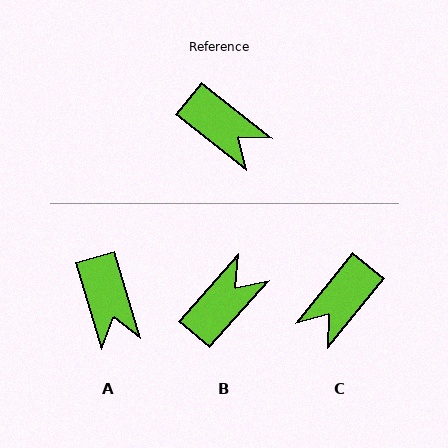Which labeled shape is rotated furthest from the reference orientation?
C, about 90 degrees away.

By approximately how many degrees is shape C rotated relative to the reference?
Approximately 90 degrees clockwise.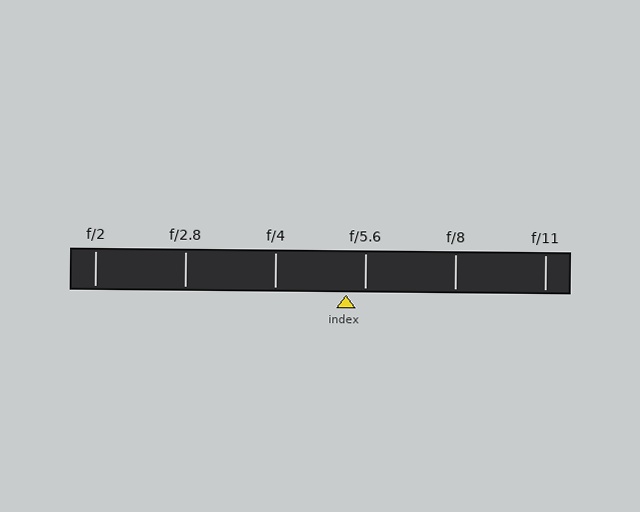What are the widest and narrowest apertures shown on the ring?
The widest aperture shown is f/2 and the narrowest is f/11.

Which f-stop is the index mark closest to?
The index mark is closest to f/5.6.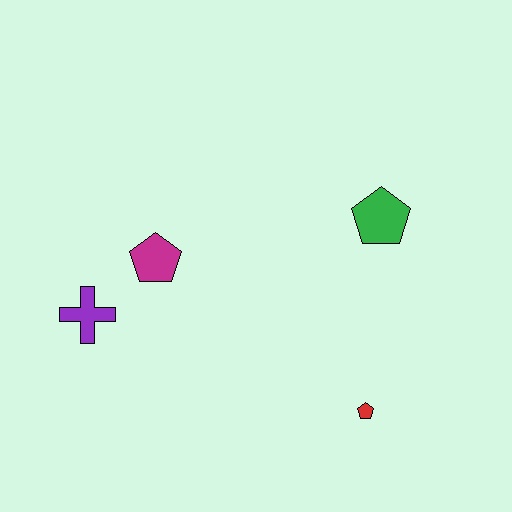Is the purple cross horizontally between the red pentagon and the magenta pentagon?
No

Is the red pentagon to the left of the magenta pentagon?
No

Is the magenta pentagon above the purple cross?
Yes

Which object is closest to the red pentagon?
The green pentagon is closest to the red pentagon.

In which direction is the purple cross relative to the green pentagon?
The purple cross is to the left of the green pentagon.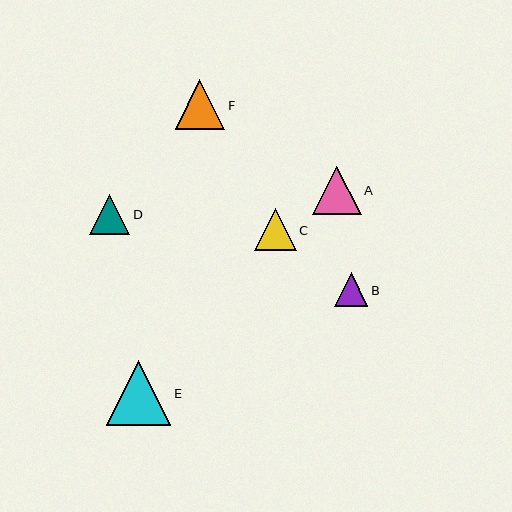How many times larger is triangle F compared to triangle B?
Triangle F is approximately 1.5 times the size of triangle B.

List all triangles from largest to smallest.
From largest to smallest: E, F, A, C, D, B.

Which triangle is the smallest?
Triangle B is the smallest with a size of approximately 34 pixels.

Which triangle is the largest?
Triangle E is the largest with a size of approximately 64 pixels.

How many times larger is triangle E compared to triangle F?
Triangle E is approximately 1.3 times the size of triangle F.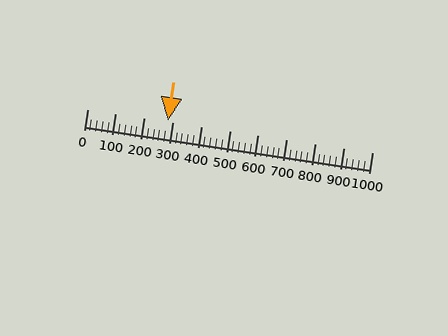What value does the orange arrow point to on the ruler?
The orange arrow points to approximately 284.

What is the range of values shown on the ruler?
The ruler shows values from 0 to 1000.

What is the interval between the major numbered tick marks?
The major tick marks are spaced 100 units apart.